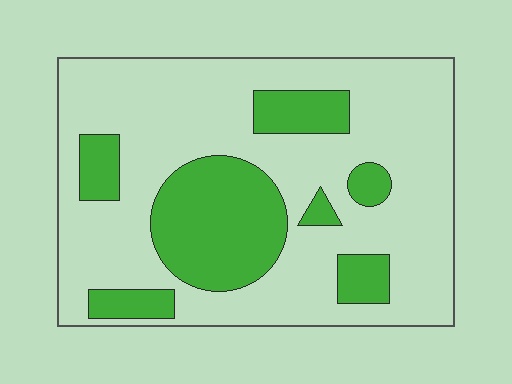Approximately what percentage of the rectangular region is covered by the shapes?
Approximately 30%.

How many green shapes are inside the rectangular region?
7.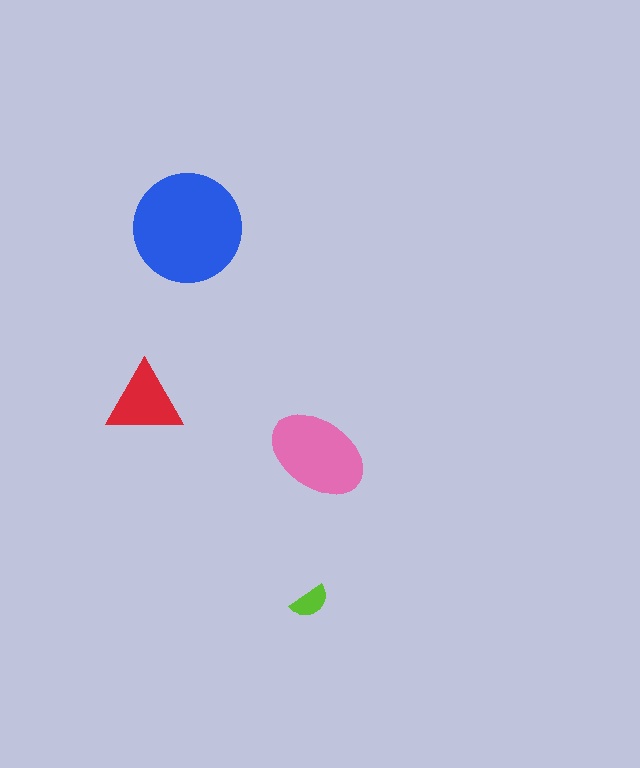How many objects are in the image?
There are 4 objects in the image.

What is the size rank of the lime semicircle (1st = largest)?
4th.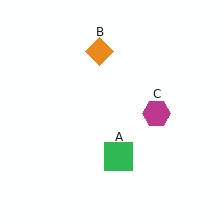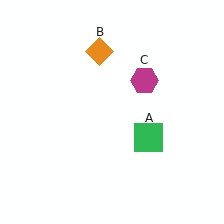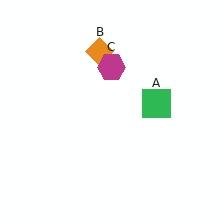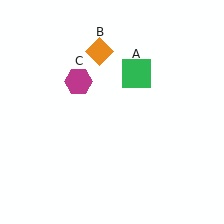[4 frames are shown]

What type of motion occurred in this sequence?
The green square (object A), magenta hexagon (object C) rotated counterclockwise around the center of the scene.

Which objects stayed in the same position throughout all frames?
Orange diamond (object B) remained stationary.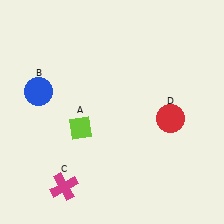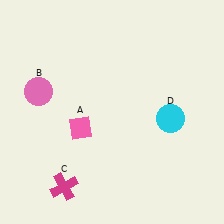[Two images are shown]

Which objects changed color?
A changed from lime to pink. B changed from blue to pink. D changed from red to cyan.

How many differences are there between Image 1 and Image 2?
There are 3 differences between the two images.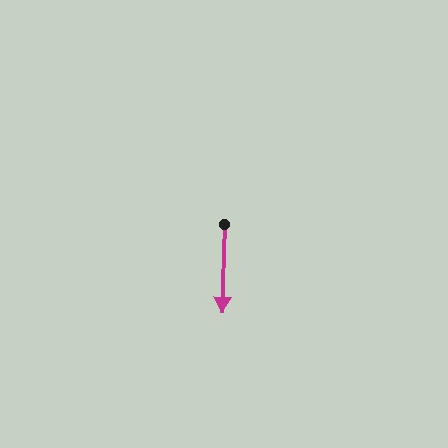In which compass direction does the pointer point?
South.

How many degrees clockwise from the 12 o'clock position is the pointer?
Approximately 181 degrees.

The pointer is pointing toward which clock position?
Roughly 6 o'clock.